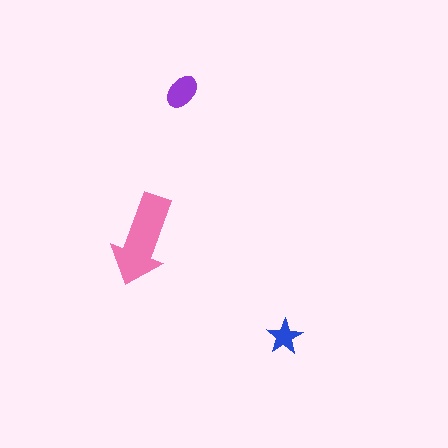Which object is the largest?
The pink arrow.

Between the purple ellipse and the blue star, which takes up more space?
The purple ellipse.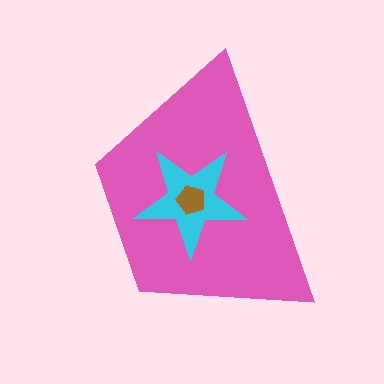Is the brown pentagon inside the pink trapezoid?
Yes.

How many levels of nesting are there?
3.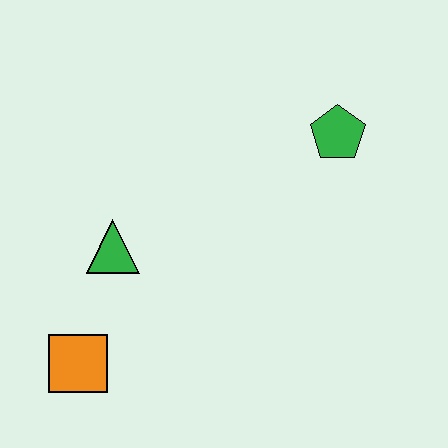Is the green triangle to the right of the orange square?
Yes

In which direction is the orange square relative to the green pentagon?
The orange square is to the left of the green pentagon.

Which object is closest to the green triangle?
The orange square is closest to the green triangle.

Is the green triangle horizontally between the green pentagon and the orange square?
Yes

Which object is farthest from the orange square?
The green pentagon is farthest from the orange square.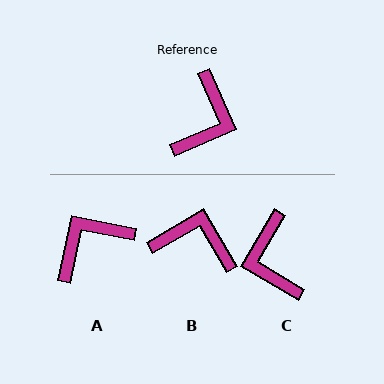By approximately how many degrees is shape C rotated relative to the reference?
Approximately 144 degrees clockwise.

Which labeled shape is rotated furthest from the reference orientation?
A, about 145 degrees away.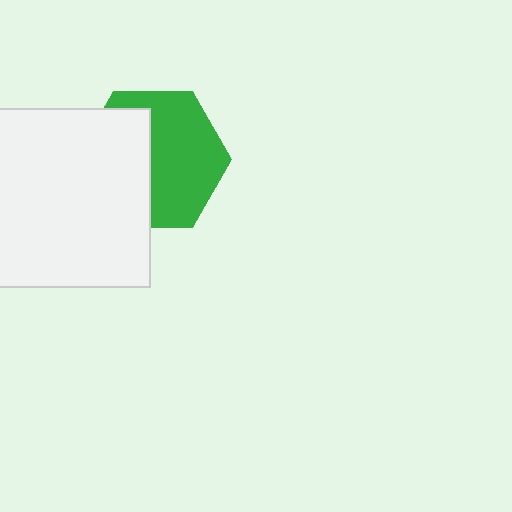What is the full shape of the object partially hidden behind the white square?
The partially hidden object is a green hexagon.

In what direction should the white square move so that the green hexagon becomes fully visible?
The white square should move left. That is the shortest direction to clear the overlap and leave the green hexagon fully visible.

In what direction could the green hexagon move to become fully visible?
The green hexagon could move right. That would shift it out from behind the white square entirely.